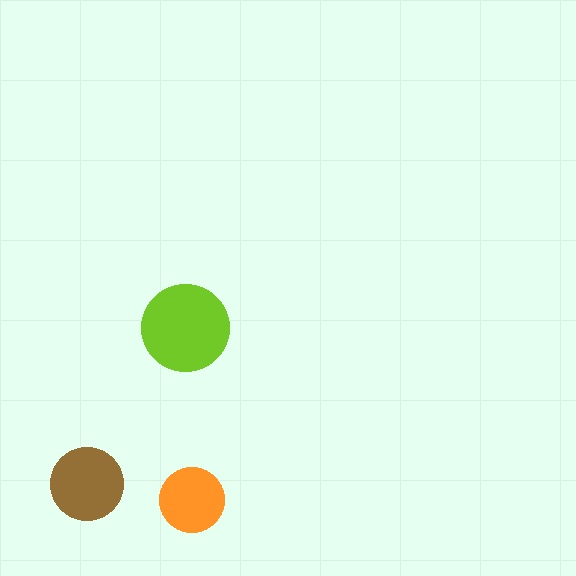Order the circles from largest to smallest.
the lime one, the brown one, the orange one.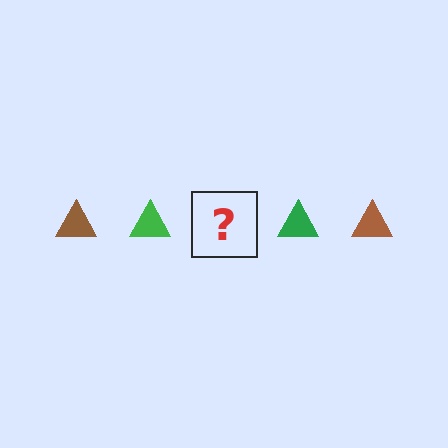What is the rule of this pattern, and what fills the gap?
The rule is that the pattern cycles through brown, green triangles. The gap should be filled with a brown triangle.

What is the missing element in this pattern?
The missing element is a brown triangle.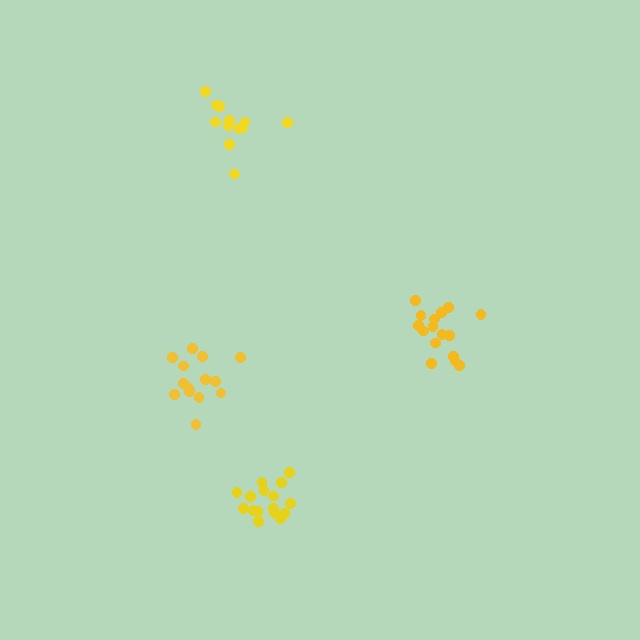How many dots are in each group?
Group 1: 16 dots, Group 2: 12 dots, Group 3: 14 dots, Group 4: 16 dots (58 total).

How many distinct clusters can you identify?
There are 4 distinct clusters.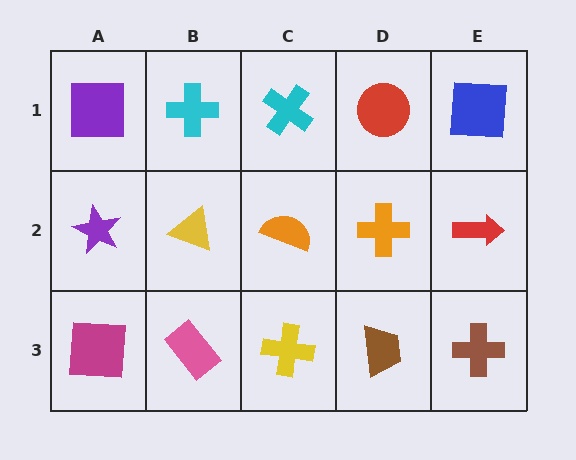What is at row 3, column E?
A brown cross.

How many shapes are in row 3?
5 shapes.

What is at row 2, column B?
A yellow triangle.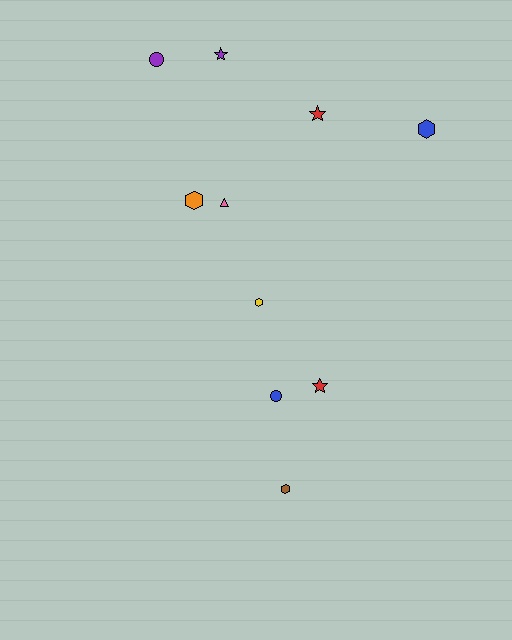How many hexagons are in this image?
There are 4 hexagons.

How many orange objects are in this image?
There is 1 orange object.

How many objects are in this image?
There are 10 objects.